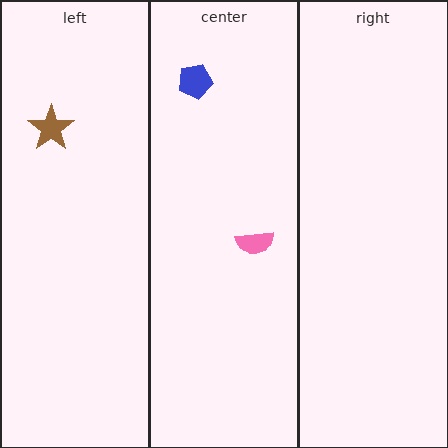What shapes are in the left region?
The brown star.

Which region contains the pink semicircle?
The center region.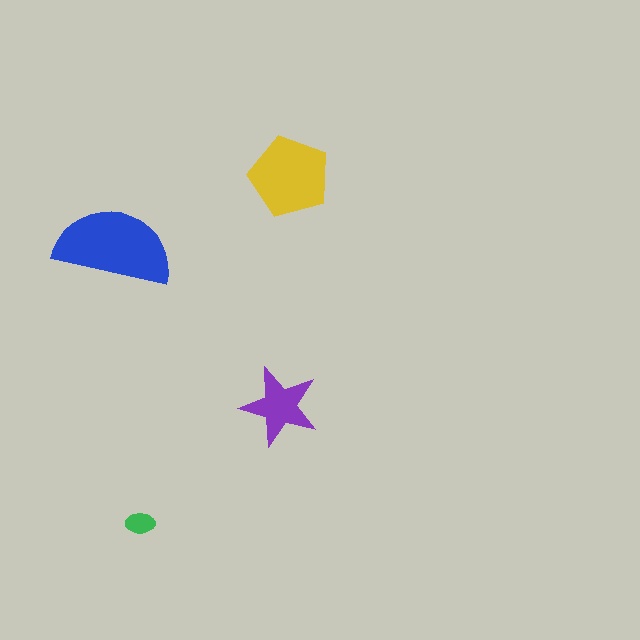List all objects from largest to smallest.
The blue semicircle, the yellow pentagon, the purple star, the green ellipse.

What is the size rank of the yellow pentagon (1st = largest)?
2nd.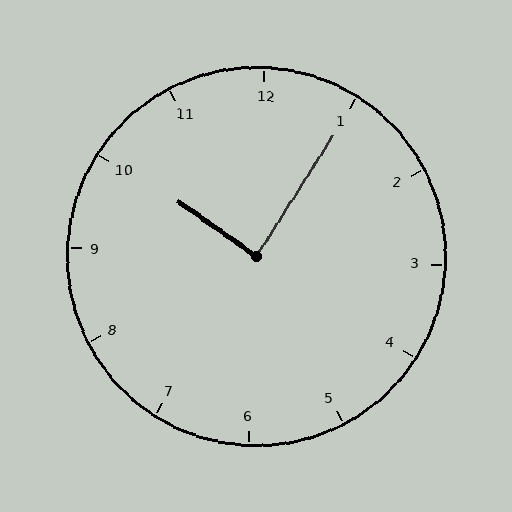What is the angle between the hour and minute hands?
Approximately 88 degrees.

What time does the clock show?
10:05.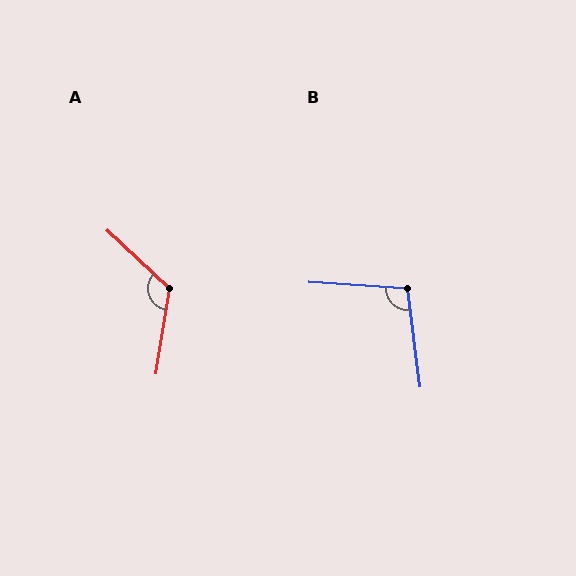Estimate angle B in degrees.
Approximately 101 degrees.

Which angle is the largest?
A, at approximately 124 degrees.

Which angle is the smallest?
B, at approximately 101 degrees.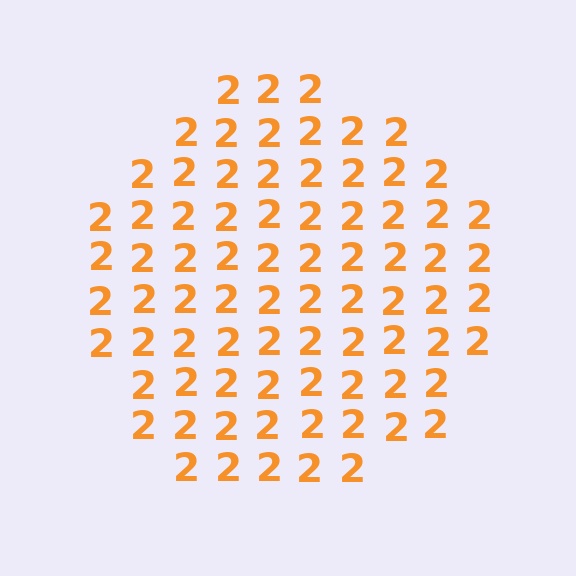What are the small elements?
The small elements are digit 2's.